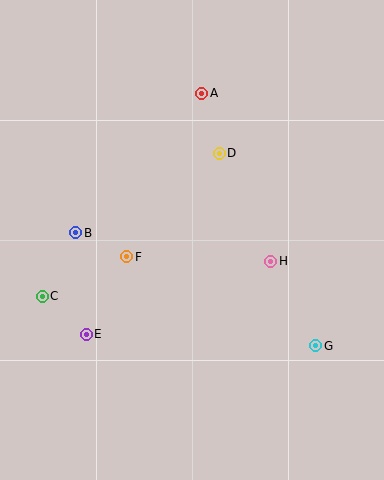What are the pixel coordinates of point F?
Point F is at (127, 257).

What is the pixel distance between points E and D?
The distance between E and D is 224 pixels.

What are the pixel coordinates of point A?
Point A is at (202, 93).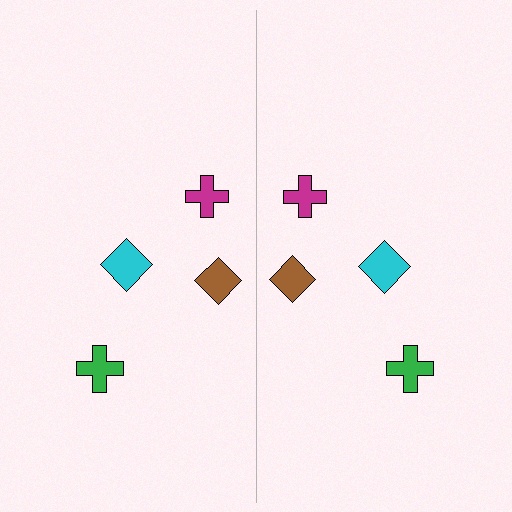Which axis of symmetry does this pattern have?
The pattern has a vertical axis of symmetry running through the center of the image.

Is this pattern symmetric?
Yes, this pattern has bilateral (reflection) symmetry.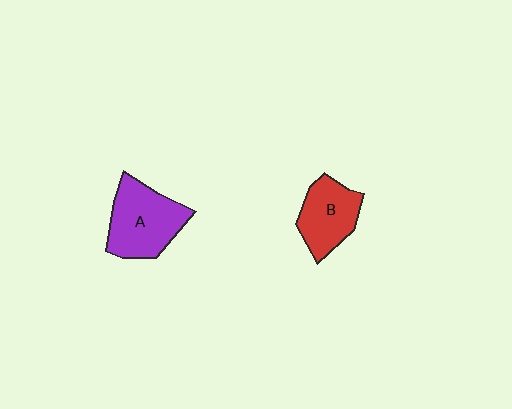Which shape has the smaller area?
Shape B (red).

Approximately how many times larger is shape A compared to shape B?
Approximately 1.3 times.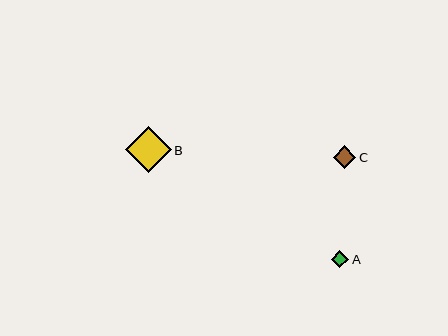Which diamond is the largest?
Diamond B is the largest with a size of approximately 46 pixels.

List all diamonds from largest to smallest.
From largest to smallest: B, C, A.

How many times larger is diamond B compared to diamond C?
Diamond B is approximately 2.1 times the size of diamond C.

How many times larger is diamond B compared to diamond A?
Diamond B is approximately 2.7 times the size of diamond A.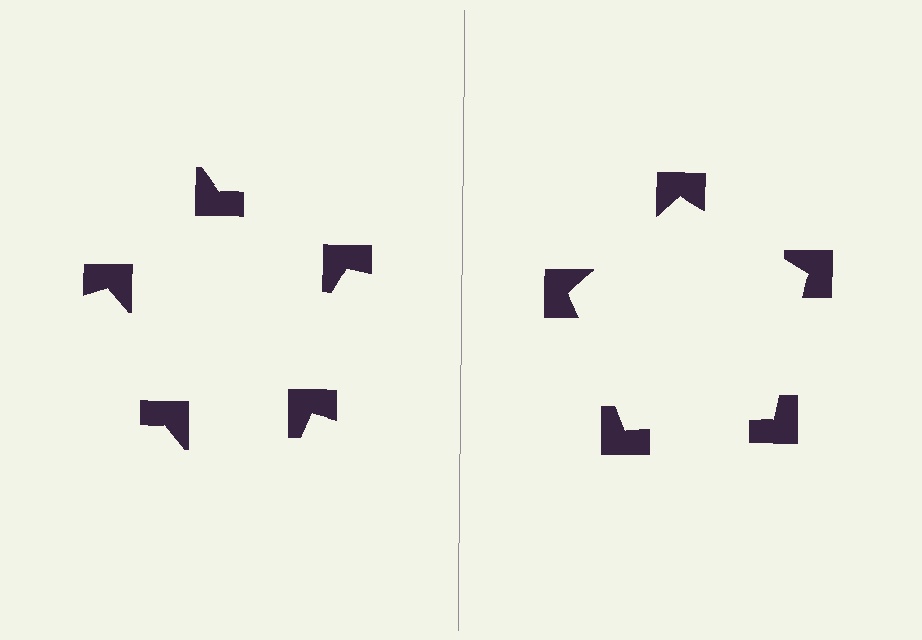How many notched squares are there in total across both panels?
10 — 5 on each side.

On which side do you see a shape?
An illusory pentagon appears on the right side. On the left side the wedge cuts are rotated, so no coherent shape forms.